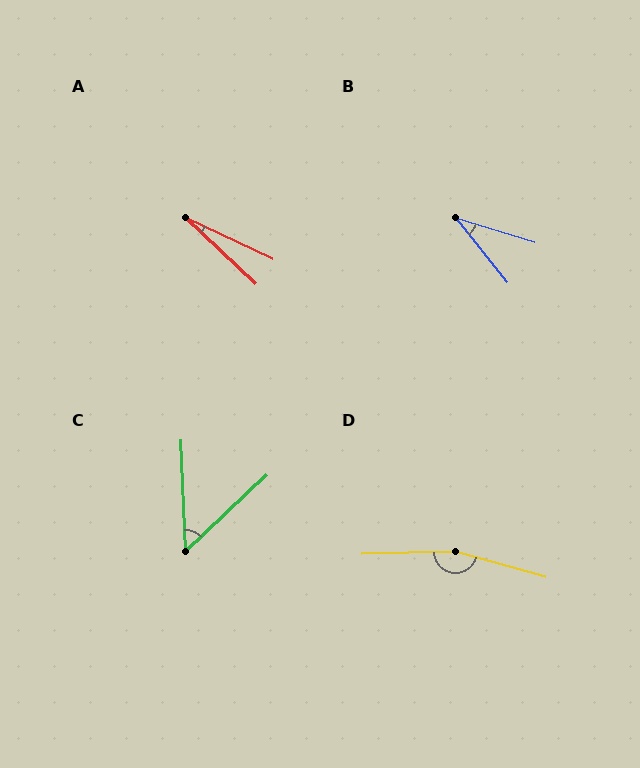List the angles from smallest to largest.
A (18°), B (34°), C (49°), D (163°).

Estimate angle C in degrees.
Approximately 49 degrees.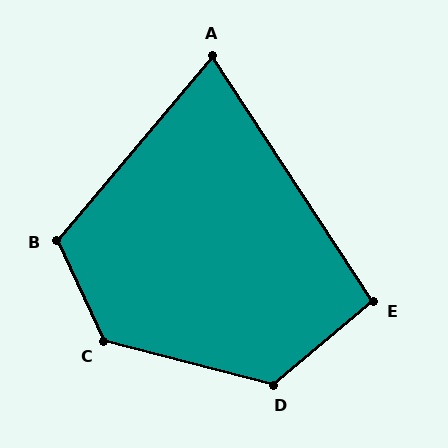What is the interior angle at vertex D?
Approximately 126 degrees (obtuse).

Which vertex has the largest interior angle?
C, at approximately 129 degrees.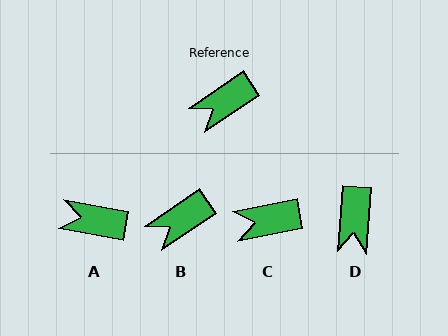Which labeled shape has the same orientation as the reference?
B.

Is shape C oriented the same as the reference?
No, it is off by about 23 degrees.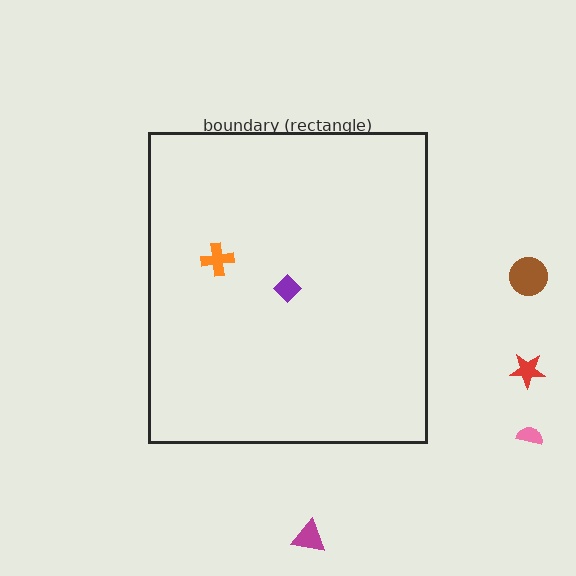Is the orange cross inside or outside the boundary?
Inside.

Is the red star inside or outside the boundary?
Outside.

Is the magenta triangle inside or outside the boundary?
Outside.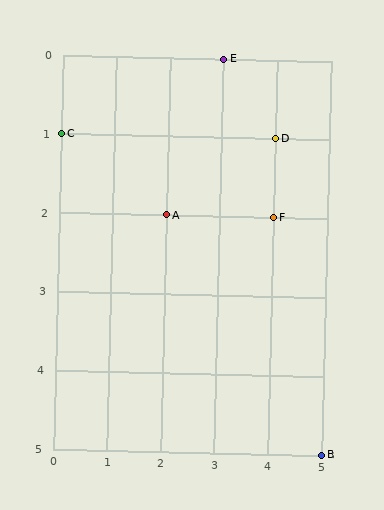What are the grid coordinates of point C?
Point C is at grid coordinates (0, 1).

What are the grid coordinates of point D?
Point D is at grid coordinates (4, 1).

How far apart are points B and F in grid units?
Points B and F are 1 column and 3 rows apart (about 3.2 grid units diagonally).